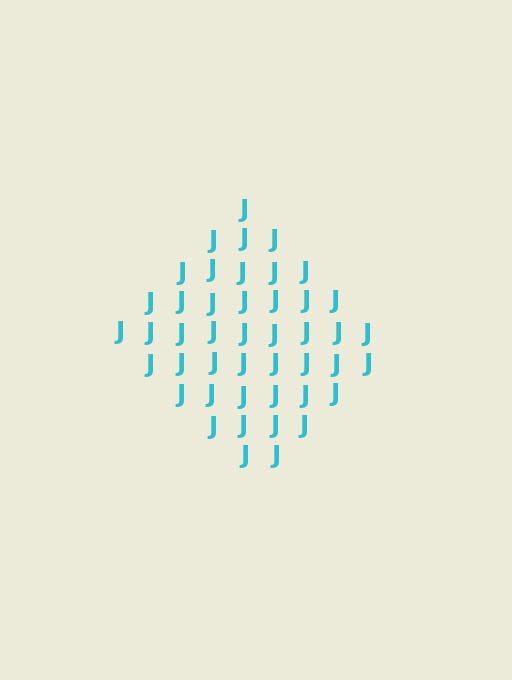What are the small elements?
The small elements are letter J's.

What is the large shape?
The large shape is a diamond.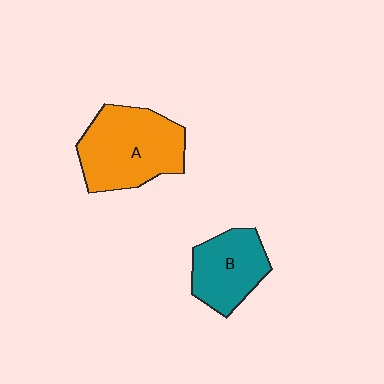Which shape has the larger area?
Shape A (orange).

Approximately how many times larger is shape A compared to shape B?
Approximately 1.5 times.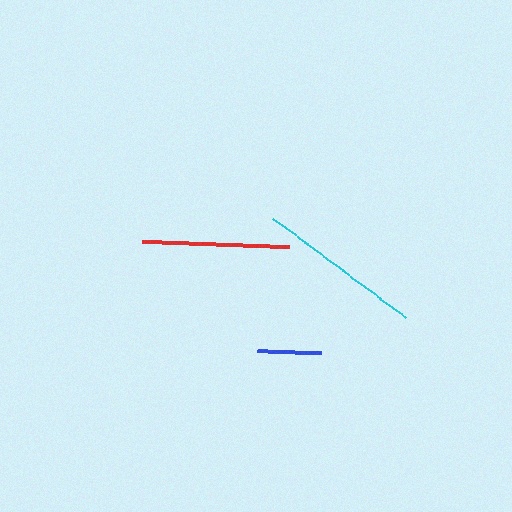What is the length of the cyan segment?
The cyan segment is approximately 165 pixels long.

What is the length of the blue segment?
The blue segment is approximately 64 pixels long.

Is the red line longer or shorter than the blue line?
The red line is longer than the blue line.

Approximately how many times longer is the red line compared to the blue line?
The red line is approximately 2.3 times the length of the blue line.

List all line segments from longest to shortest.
From longest to shortest: cyan, red, blue.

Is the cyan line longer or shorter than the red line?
The cyan line is longer than the red line.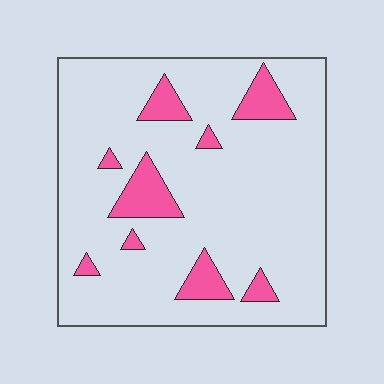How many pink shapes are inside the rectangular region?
9.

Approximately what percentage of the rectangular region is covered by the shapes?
Approximately 15%.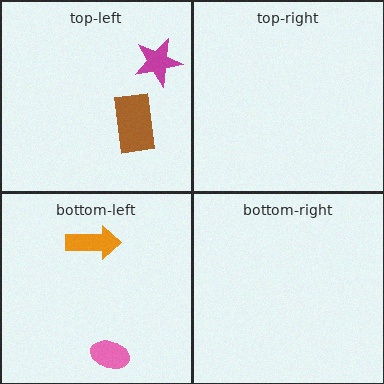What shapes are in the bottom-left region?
The pink ellipse, the orange arrow.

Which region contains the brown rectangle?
The top-left region.